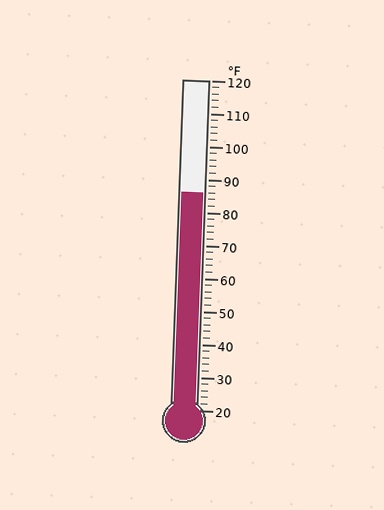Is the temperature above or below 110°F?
The temperature is below 110°F.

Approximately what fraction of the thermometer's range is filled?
The thermometer is filled to approximately 65% of its range.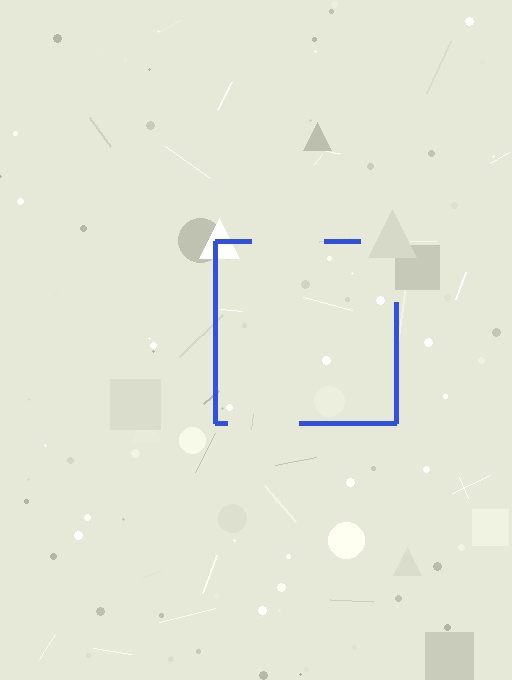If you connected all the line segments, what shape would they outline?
They would outline a square.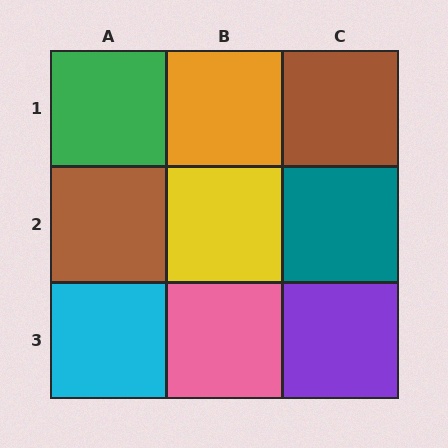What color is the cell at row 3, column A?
Cyan.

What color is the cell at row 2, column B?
Yellow.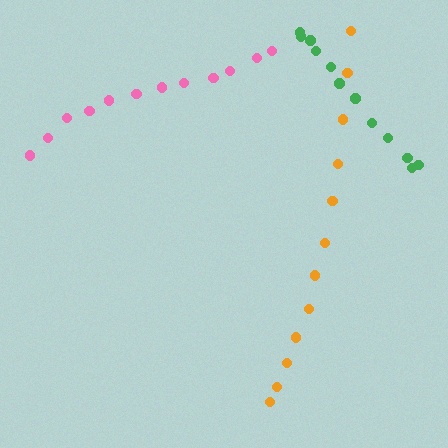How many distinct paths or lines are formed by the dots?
There are 3 distinct paths.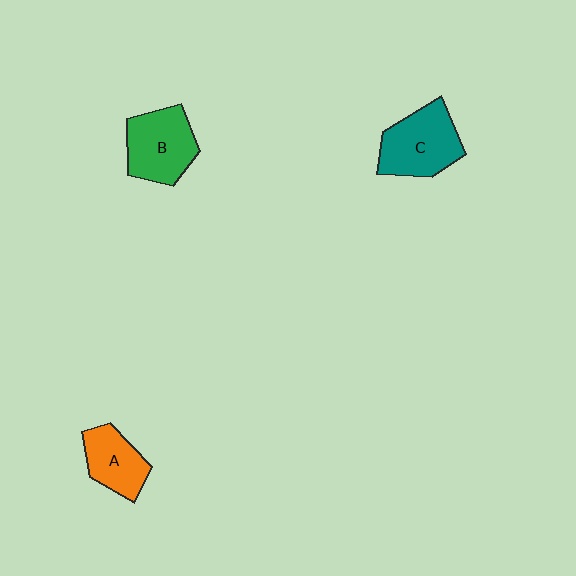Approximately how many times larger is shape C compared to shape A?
Approximately 1.4 times.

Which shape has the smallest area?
Shape A (orange).